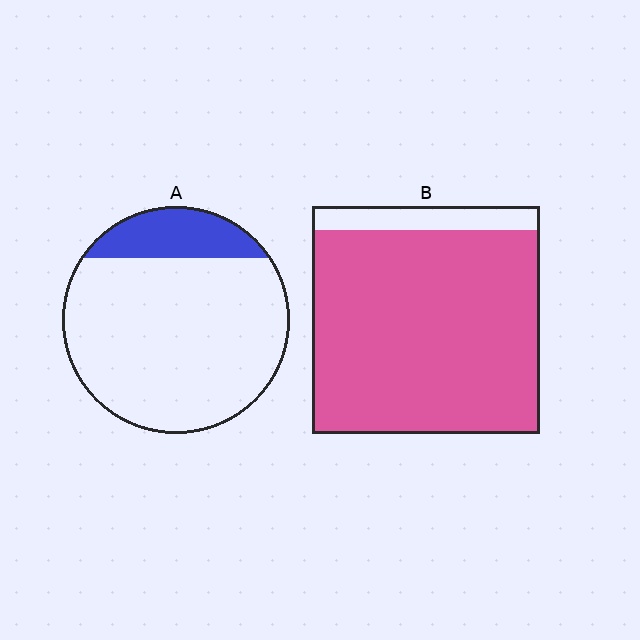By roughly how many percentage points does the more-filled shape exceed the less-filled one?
By roughly 70 percentage points (B over A).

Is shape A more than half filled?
No.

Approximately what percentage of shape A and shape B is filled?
A is approximately 15% and B is approximately 90%.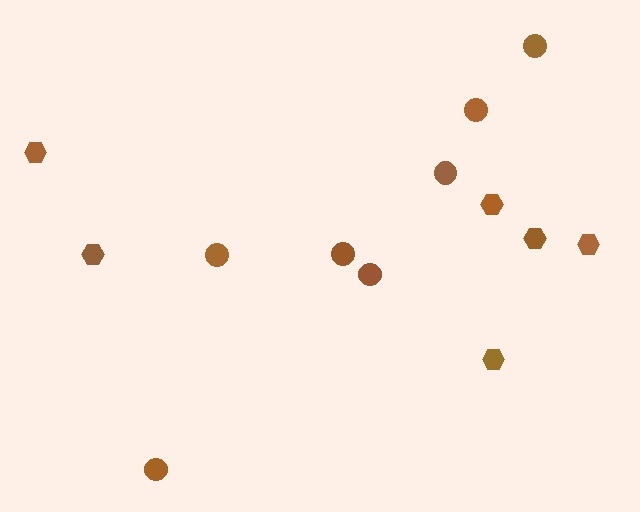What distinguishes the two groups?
There are 2 groups: one group of hexagons (6) and one group of circles (7).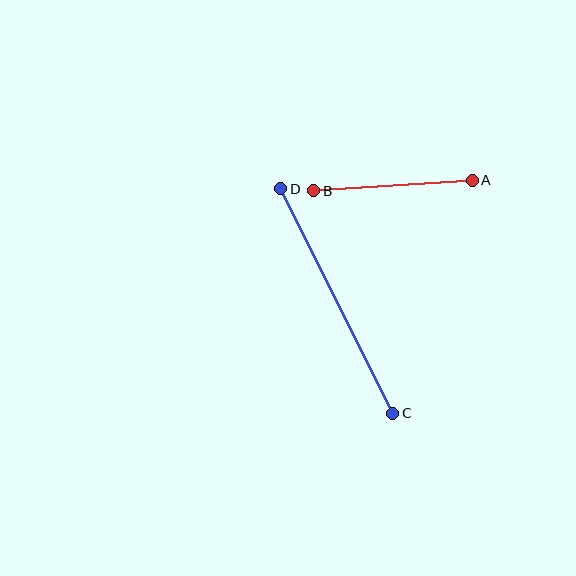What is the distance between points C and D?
The distance is approximately 251 pixels.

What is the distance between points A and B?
The distance is approximately 159 pixels.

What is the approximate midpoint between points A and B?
The midpoint is at approximately (393, 186) pixels.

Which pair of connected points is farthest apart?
Points C and D are farthest apart.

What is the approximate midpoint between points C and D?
The midpoint is at approximately (337, 301) pixels.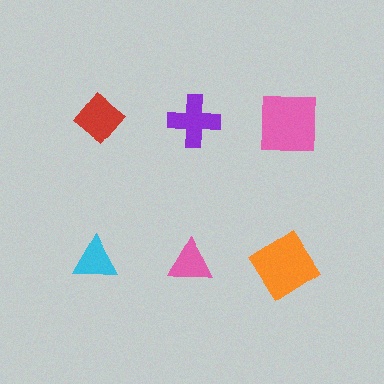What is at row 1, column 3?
A pink square.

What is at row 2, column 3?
An orange diamond.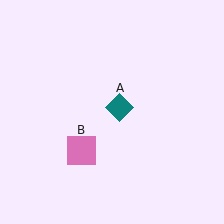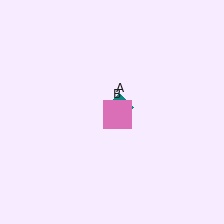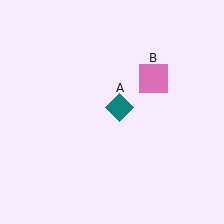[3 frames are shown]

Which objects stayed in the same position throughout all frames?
Teal diamond (object A) remained stationary.